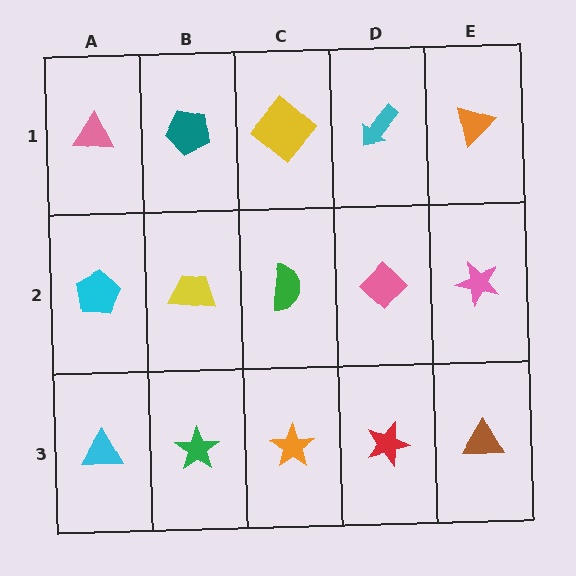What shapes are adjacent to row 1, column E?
A pink star (row 2, column E), a cyan arrow (row 1, column D).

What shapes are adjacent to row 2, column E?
An orange triangle (row 1, column E), a brown triangle (row 3, column E), a pink diamond (row 2, column D).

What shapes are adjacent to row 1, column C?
A green semicircle (row 2, column C), a teal pentagon (row 1, column B), a cyan arrow (row 1, column D).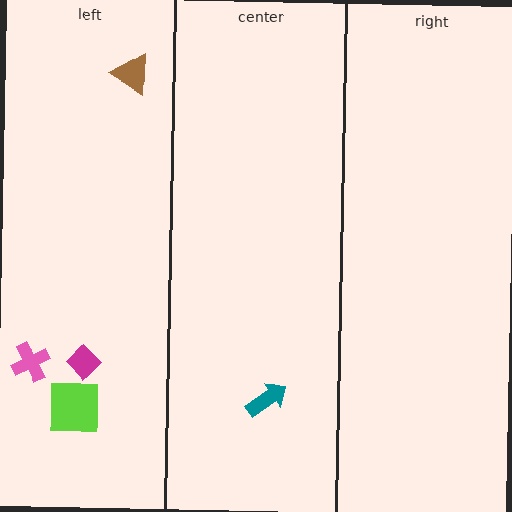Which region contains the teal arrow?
The center region.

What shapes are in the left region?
The lime square, the pink cross, the brown triangle, the magenta diamond.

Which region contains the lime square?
The left region.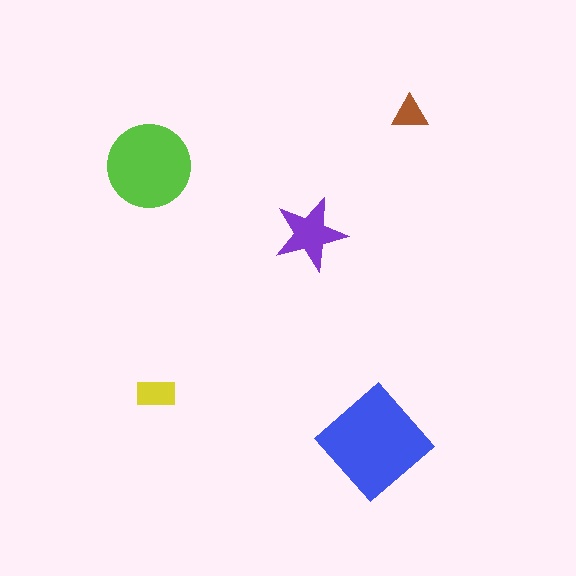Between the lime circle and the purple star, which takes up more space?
The lime circle.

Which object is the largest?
The blue diamond.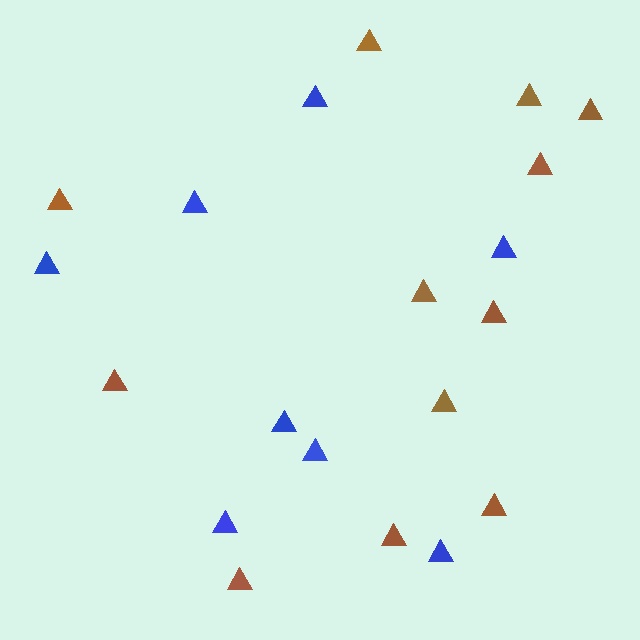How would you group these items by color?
There are 2 groups: one group of blue triangles (8) and one group of brown triangles (12).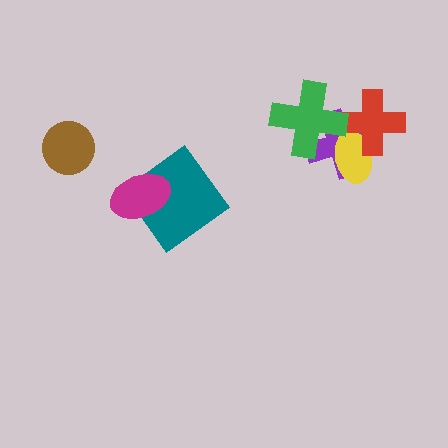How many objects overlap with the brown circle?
0 objects overlap with the brown circle.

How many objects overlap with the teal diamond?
1 object overlaps with the teal diamond.